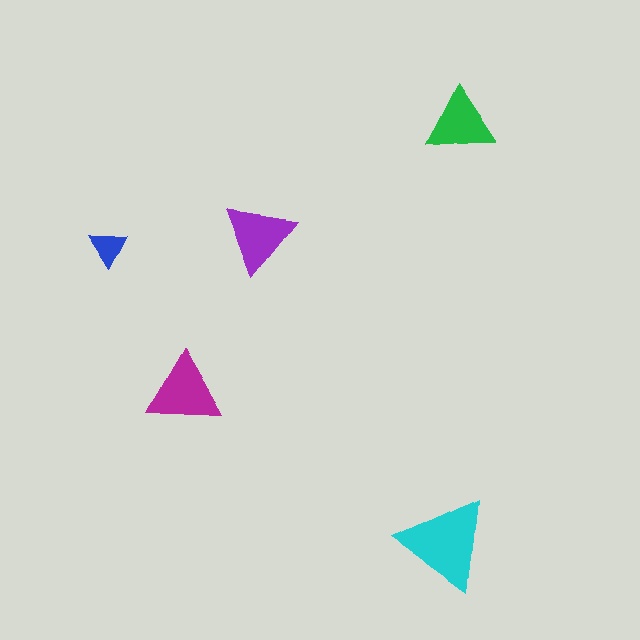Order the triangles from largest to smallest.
the cyan one, the magenta one, the purple one, the green one, the blue one.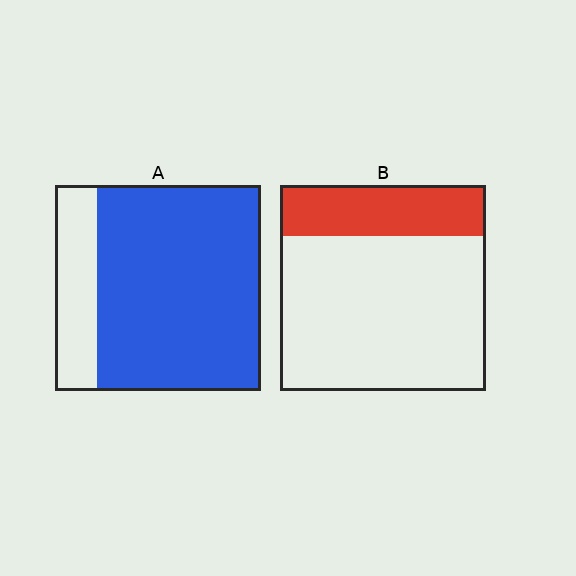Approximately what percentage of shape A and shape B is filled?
A is approximately 80% and B is approximately 25%.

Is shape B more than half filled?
No.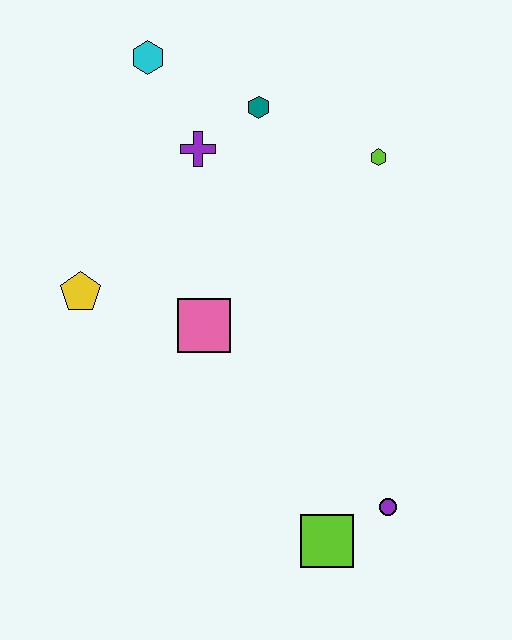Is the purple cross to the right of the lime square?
No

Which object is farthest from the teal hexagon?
The lime square is farthest from the teal hexagon.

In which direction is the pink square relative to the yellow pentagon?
The pink square is to the right of the yellow pentagon.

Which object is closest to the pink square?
The yellow pentagon is closest to the pink square.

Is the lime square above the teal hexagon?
No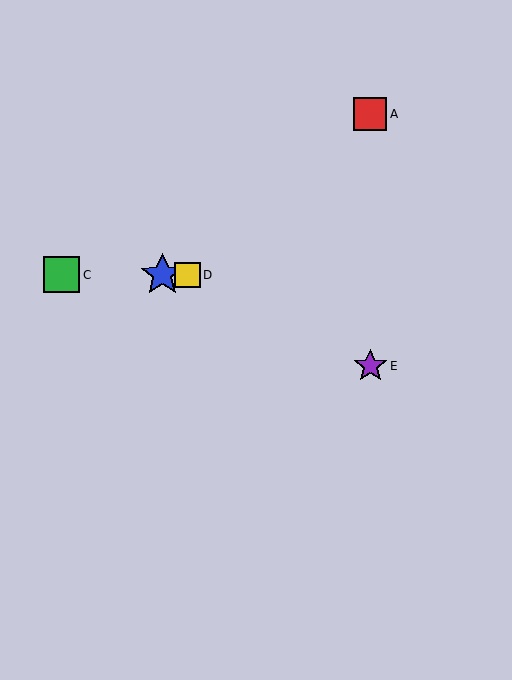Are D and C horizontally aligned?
Yes, both are at y≈275.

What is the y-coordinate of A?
Object A is at y≈114.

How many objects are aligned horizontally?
3 objects (B, C, D) are aligned horizontally.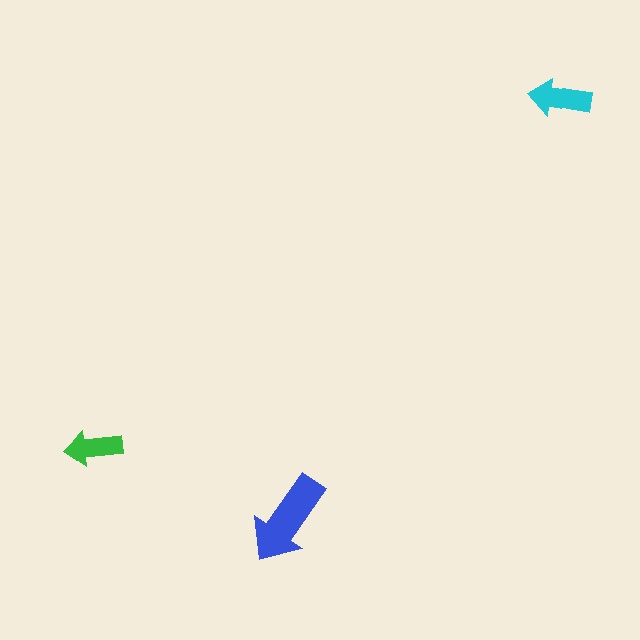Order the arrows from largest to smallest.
the blue one, the cyan one, the green one.